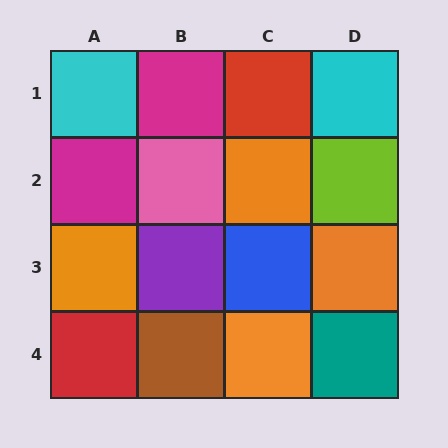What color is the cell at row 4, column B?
Brown.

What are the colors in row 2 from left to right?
Magenta, pink, orange, lime.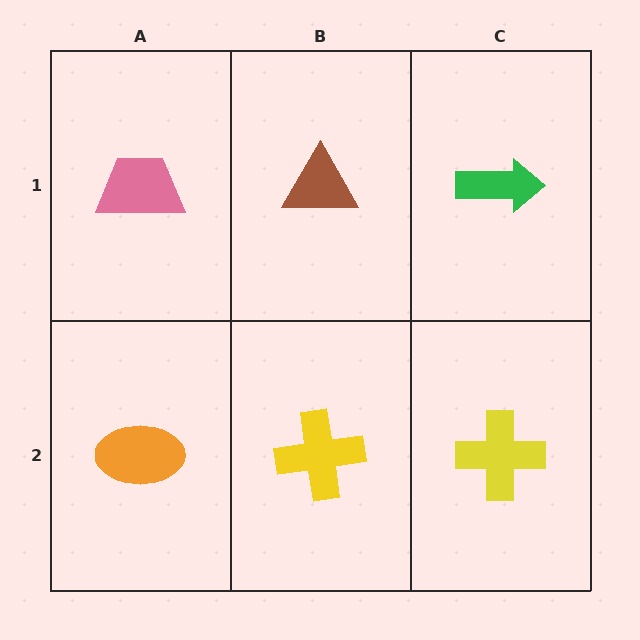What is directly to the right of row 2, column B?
A yellow cross.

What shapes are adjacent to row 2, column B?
A brown triangle (row 1, column B), an orange ellipse (row 2, column A), a yellow cross (row 2, column C).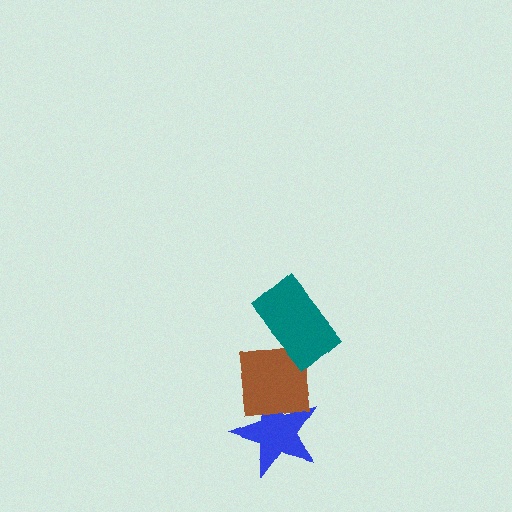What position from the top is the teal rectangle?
The teal rectangle is 1st from the top.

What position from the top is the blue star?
The blue star is 3rd from the top.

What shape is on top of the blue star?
The brown square is on top of the blue star.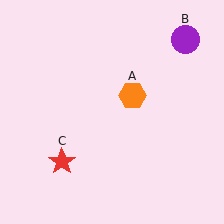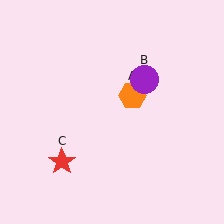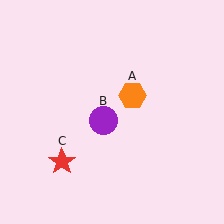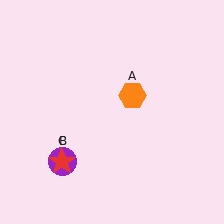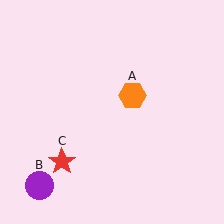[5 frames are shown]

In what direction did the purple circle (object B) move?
The purple circle (object B) moved down and to the left.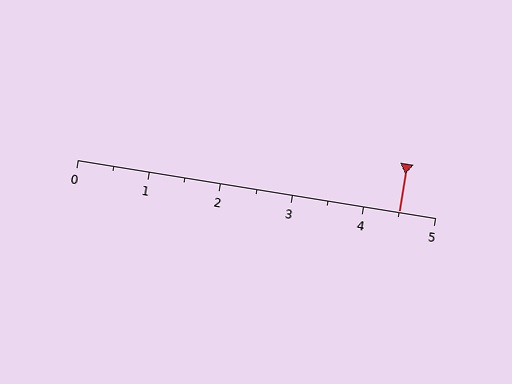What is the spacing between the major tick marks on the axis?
The major ticks are spaced 1 apart.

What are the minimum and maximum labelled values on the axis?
The axis runs from 0 to 5.